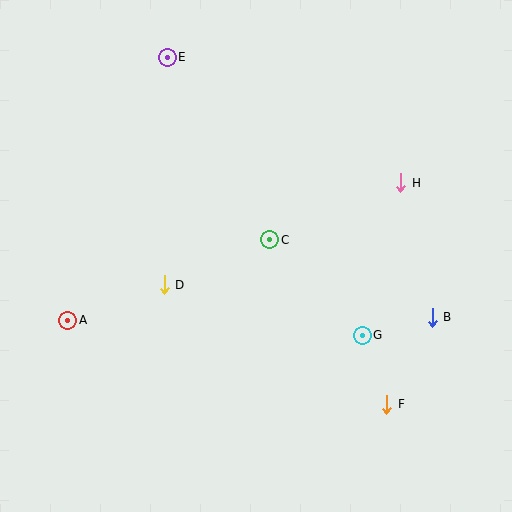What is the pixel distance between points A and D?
The distance between A and D is 103 pixels.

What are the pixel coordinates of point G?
Point G is at (362, 335).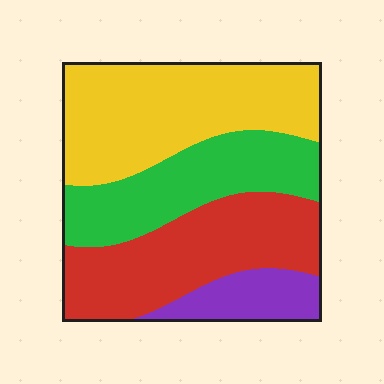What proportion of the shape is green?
Green covers roughly 25% of the shape.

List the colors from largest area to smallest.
From largest to smallest: yellow, red, green, purple.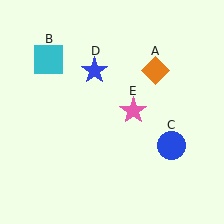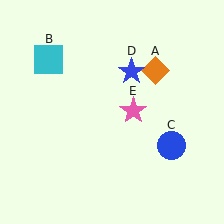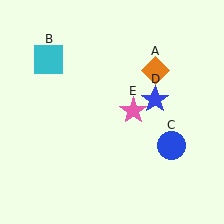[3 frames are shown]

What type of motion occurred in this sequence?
The blue star (object D) rotated clockwise around the center of the scene.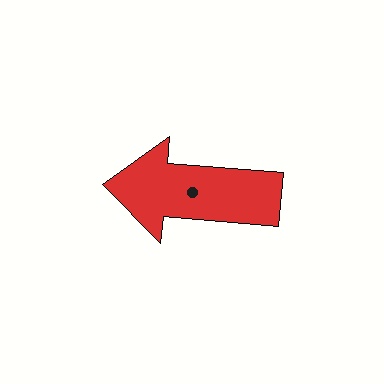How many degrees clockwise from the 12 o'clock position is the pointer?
Approximately 275 degrees.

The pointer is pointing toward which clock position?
Roughly 9 o'clock.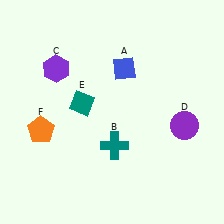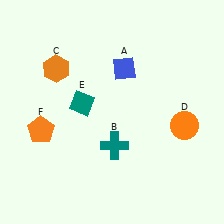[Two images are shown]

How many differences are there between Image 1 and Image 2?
There are 2 differences between the two images.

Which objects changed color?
C changed from purple to orange. D changed from purple to orange.